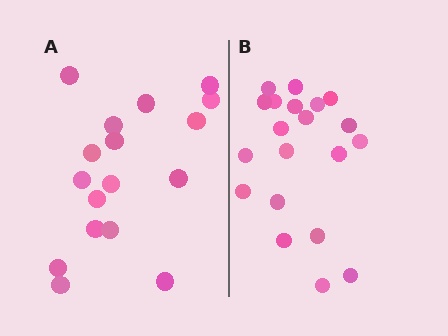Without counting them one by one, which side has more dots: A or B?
Region B (the right region) has more dots.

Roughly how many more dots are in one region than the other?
Region B has just a few more — roughly 2 or 3 more dots than region A.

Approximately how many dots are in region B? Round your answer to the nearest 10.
About 20 dots.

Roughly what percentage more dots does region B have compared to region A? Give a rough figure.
About 20% more.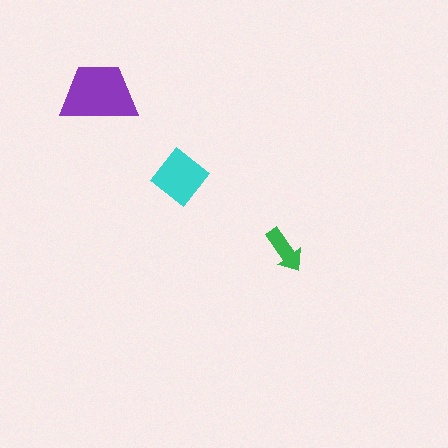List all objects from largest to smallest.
The purple trapezoid, the cyan diamond, the green arrow.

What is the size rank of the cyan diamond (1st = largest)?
2nd.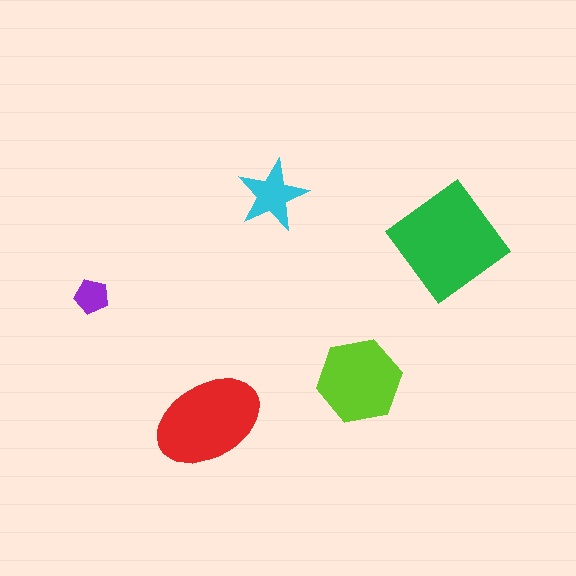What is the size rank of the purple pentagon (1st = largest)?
5th.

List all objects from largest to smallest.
The green diamond, the red ellipse, the lime hexagon, the cyan star, the purple pentagon.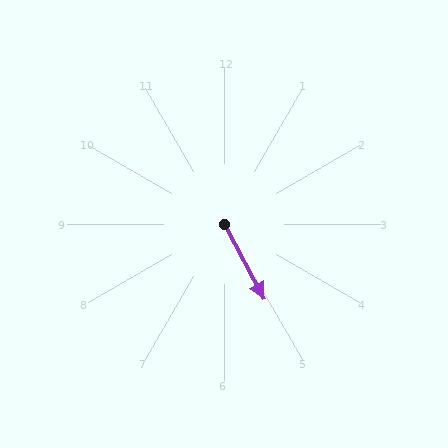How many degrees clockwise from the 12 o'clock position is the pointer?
Approximately 152 degrees.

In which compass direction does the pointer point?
Southeast.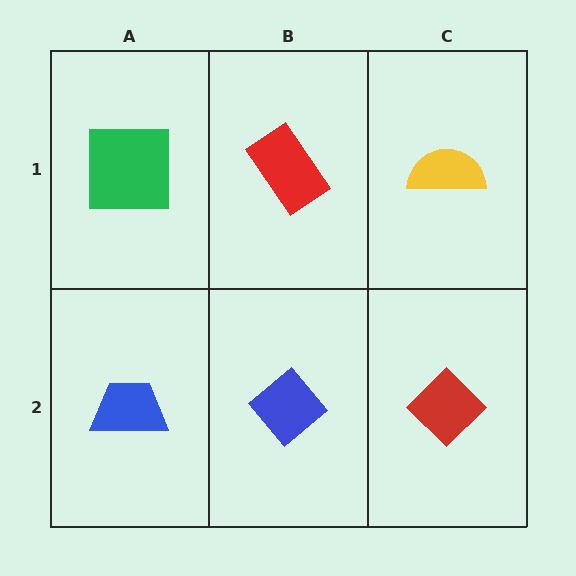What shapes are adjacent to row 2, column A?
A green square (row 1, column A), a blue diamond (row 2, column B).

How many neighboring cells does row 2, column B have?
3.